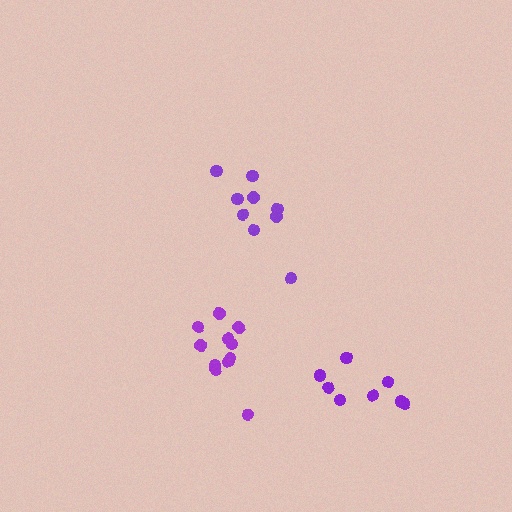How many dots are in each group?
Group 1: 9 dots, Group 2: 11 dots, Group 3: 8 dots (28 total).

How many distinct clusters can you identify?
There are 3 distinct clusters.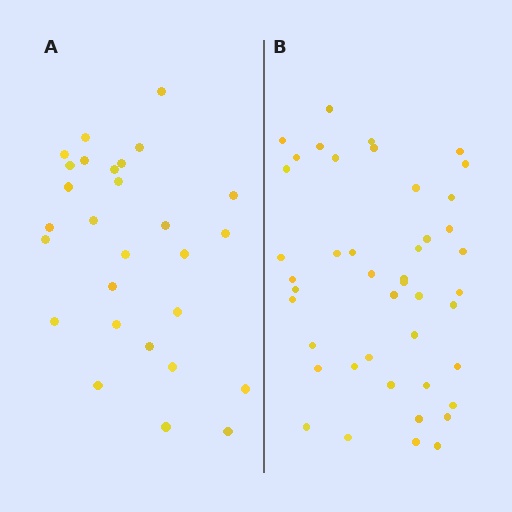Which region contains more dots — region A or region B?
Region B (the right region) has more dots.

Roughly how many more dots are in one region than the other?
Region B has approximately 15 more dots than region A.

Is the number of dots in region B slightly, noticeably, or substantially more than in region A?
Region B has substantially more. The ratio is roughly 1.6 to 1.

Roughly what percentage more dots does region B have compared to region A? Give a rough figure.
About 55% more.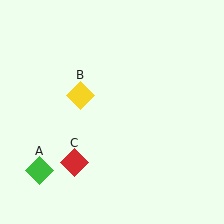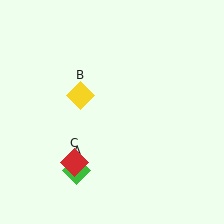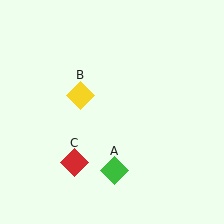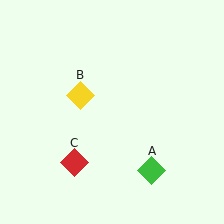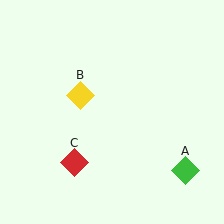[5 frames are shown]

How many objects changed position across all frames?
1 object changed position: green diamond (object A).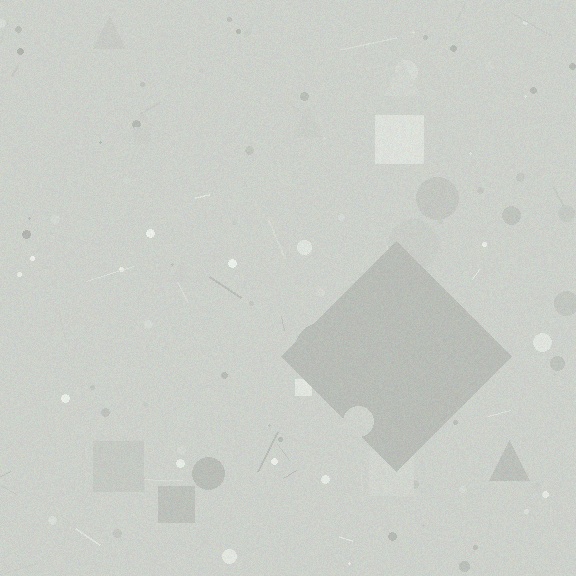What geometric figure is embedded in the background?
A diamond is embedded in the background.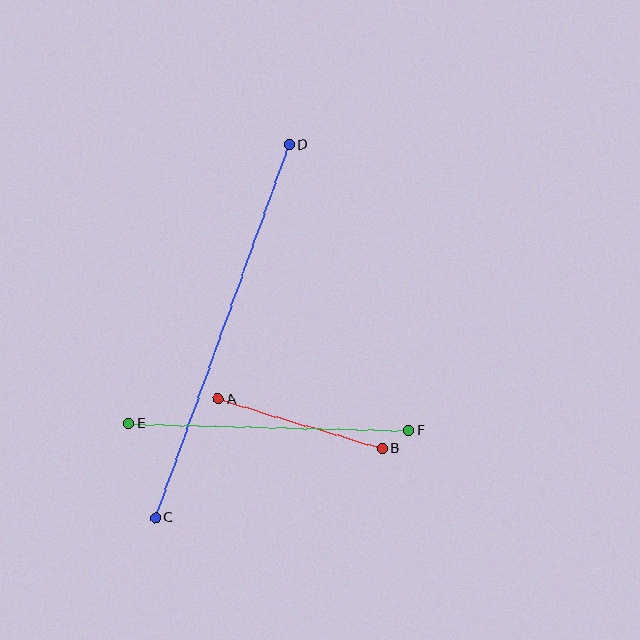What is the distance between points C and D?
The distance is approximately 396 pixels.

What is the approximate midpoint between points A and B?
The midpoint is at approximately (301, 424) pixels.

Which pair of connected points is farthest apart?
Points C and D are farthest apart.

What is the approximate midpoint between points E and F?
The midpoint is at approximately (269, 427) pixels.